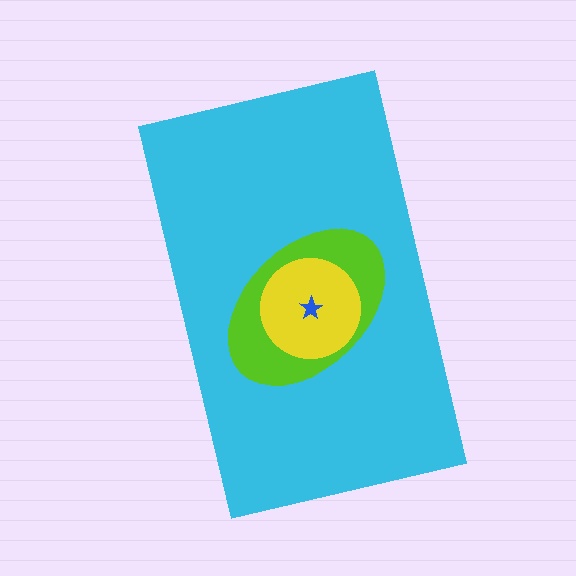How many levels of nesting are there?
4.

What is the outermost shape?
The cyan rectangle.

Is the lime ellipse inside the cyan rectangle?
Yes.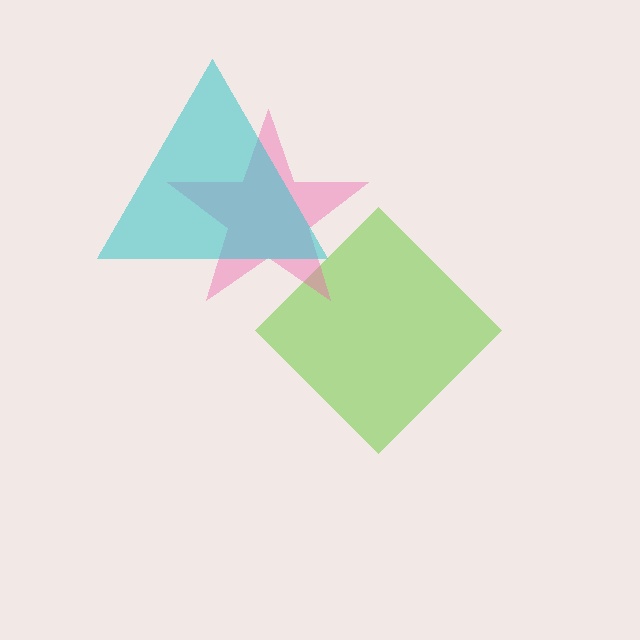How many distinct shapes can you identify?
There are 3 distinct shapes: a lime diamond, a pink star, a cyan triangle.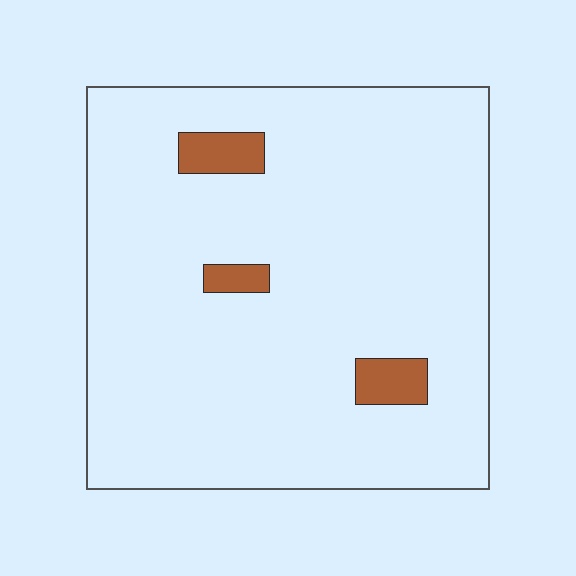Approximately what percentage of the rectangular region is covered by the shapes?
Approximately 5%.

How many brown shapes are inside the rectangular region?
3.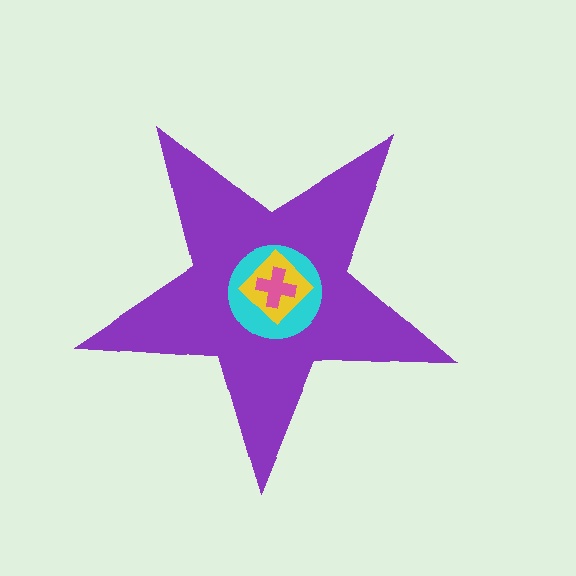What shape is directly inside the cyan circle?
The yellow diamond.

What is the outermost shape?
The purple star.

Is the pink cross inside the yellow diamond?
Yes.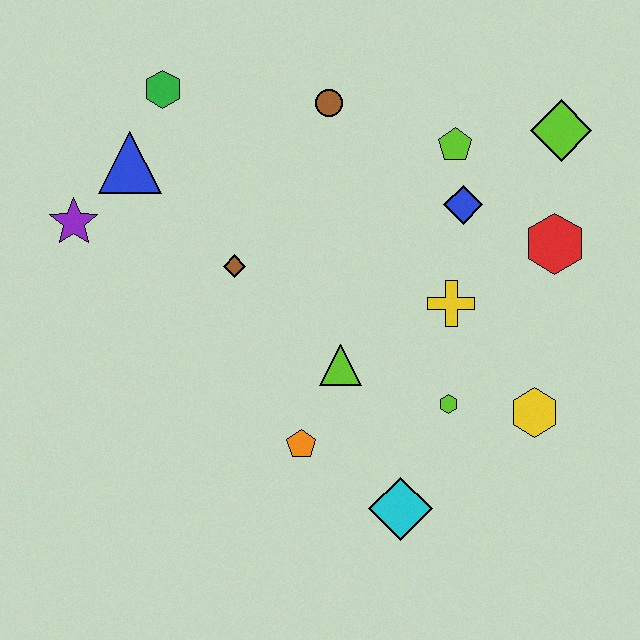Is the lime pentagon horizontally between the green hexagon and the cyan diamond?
No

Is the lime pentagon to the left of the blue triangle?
No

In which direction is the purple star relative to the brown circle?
The purple star is to the left of the brown circle.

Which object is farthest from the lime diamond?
The purple star is farthest from the lime diamond.